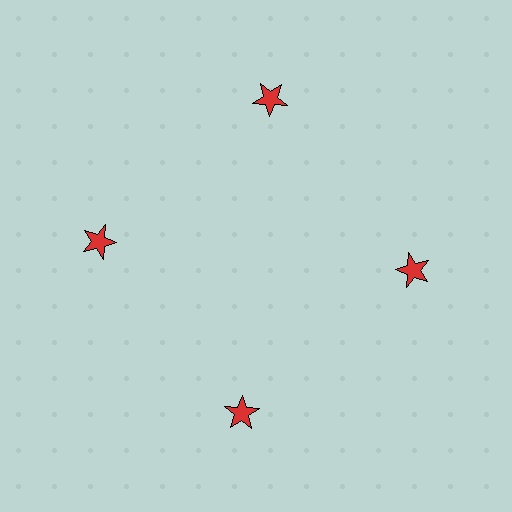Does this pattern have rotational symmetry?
Yes, this pattern has 4-fold rotational symmetry. It looks the same after rotating 90 degrees around the center.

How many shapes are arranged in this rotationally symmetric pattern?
There are 4 shapes, arranged in 4 groups of 1.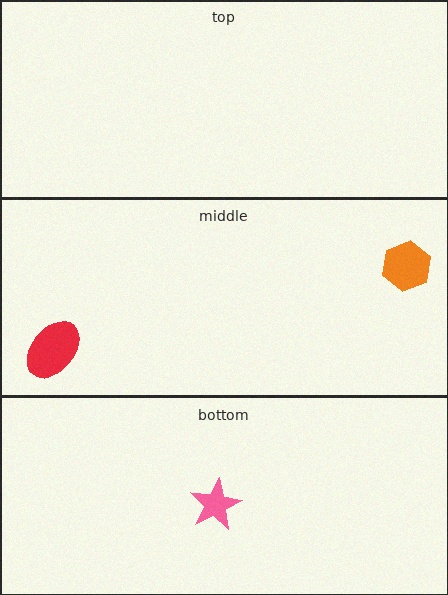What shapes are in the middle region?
The red ellipse, the orange hexagon.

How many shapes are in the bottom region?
1.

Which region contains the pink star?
The bottom region.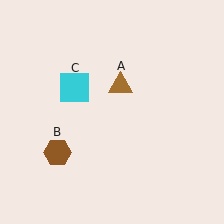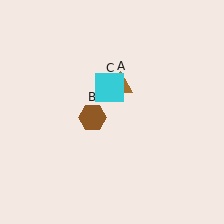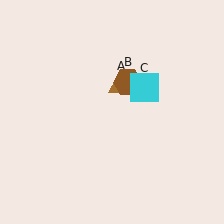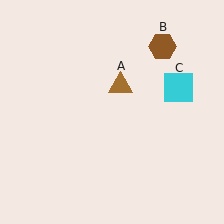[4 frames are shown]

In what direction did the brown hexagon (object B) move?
The brown hexagon (object B) moved up and to the right.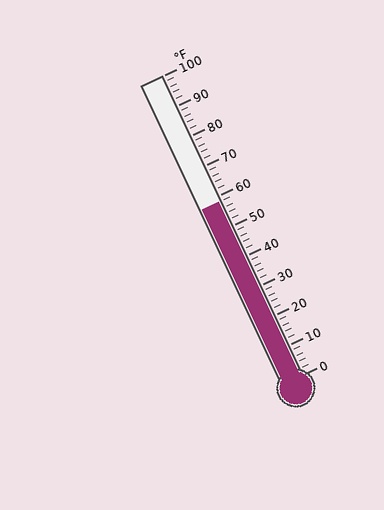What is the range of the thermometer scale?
The thermometer scale ranges from 0°F to 100°F.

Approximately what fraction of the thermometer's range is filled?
The thermometer is filled to approximately 60% of its range.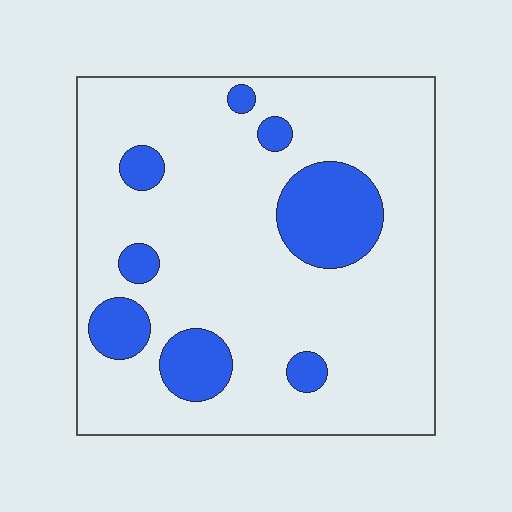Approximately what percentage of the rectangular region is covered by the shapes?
Approximately 15%.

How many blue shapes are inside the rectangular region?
8.